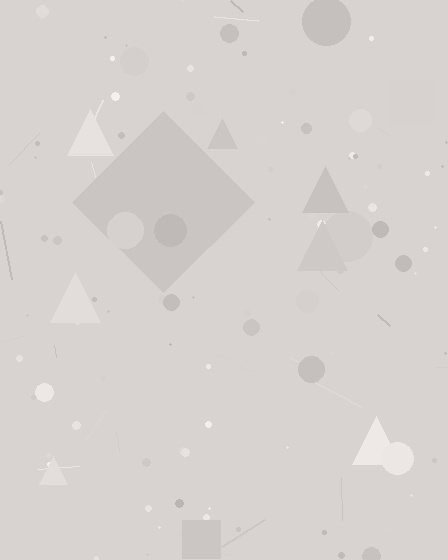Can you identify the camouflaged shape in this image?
The camouflaged shape is a diamond.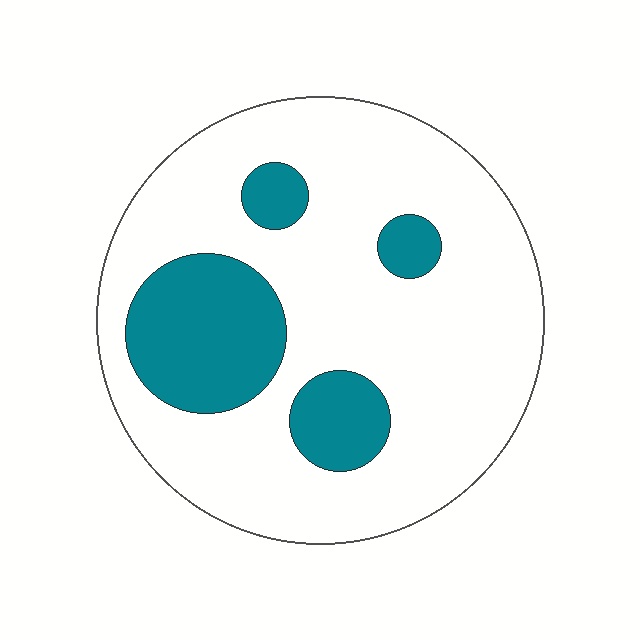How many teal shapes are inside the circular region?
4.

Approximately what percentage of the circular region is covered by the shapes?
Approximately 20%.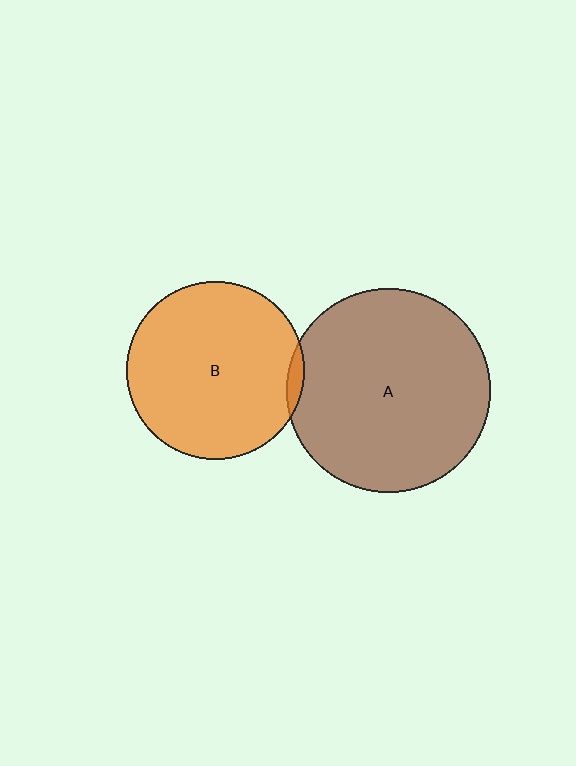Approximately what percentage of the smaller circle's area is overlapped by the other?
Approximately 5%.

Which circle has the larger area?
Circle A (brown).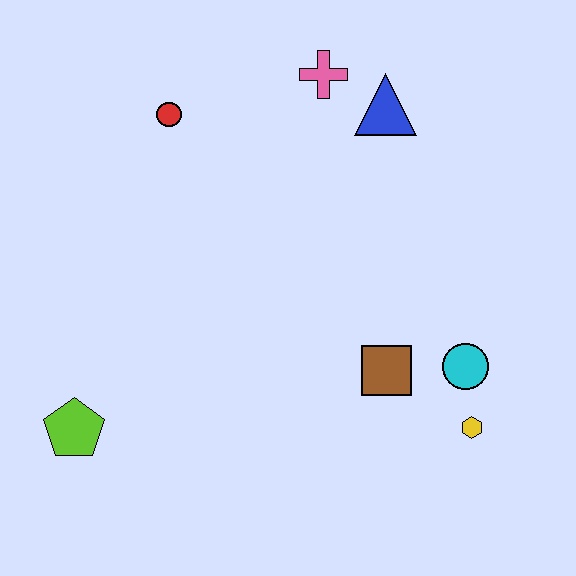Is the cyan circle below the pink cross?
Yes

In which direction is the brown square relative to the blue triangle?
The brown square is below the blue triangle.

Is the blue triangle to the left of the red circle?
No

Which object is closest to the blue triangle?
The pink cross is closest to the blue triangle.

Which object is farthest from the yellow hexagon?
The red circle is farthest from the yellow hexagon.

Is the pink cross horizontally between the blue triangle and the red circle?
Yes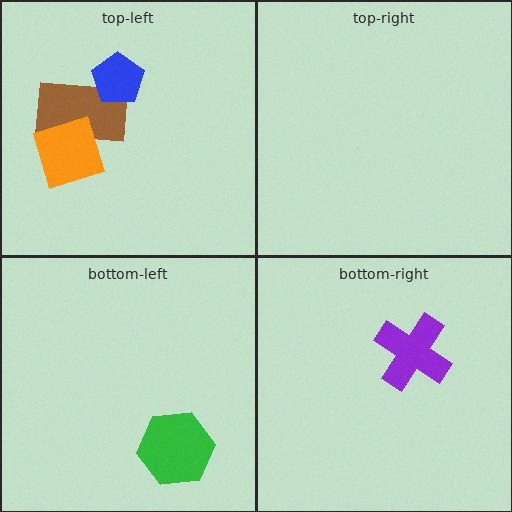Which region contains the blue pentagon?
The top-left region.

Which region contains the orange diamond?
The top-left region.